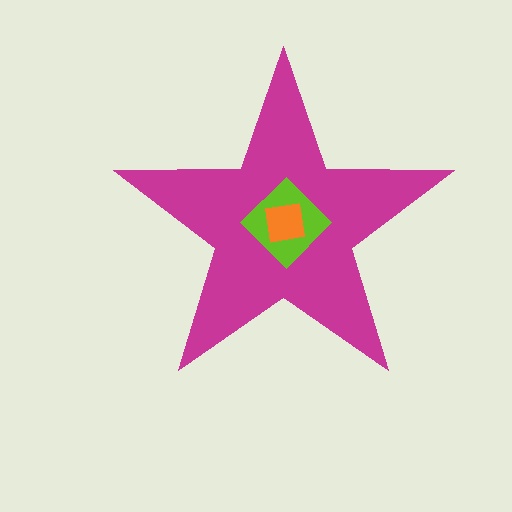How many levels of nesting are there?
3.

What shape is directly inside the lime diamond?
The orange square.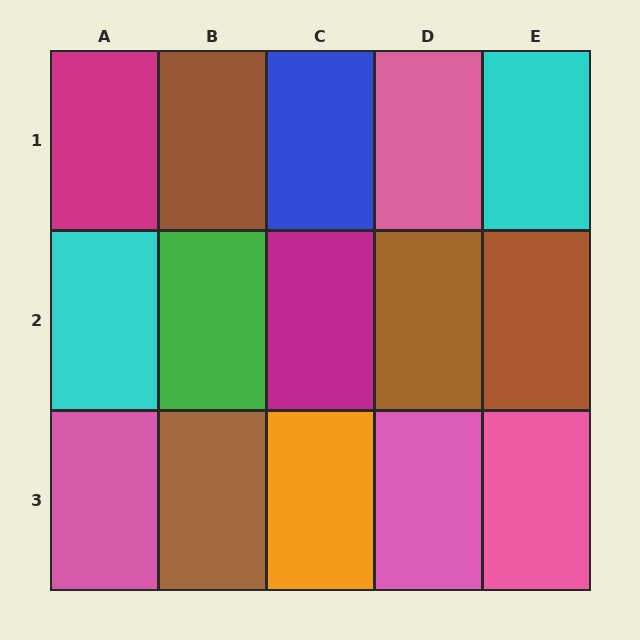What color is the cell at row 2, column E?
Brown.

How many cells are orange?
1 cell is orange.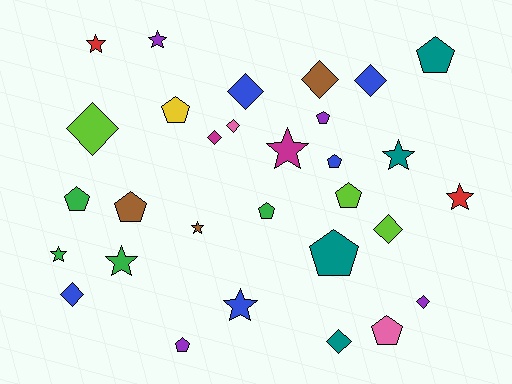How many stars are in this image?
There are 9 stars.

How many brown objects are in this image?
There are 3 brown objects.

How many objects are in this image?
There are 30 objects.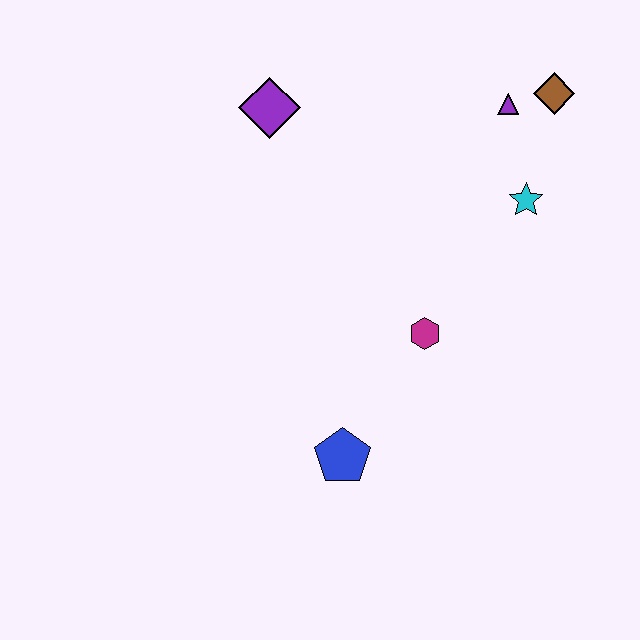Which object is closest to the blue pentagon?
The magenta hexagon is closest to the blue pentagon.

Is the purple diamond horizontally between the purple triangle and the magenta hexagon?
No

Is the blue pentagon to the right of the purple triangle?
No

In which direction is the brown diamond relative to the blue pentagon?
The brown diamond is above the blue pentagon.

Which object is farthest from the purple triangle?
The blue pentagon is farthest from the purple triangle.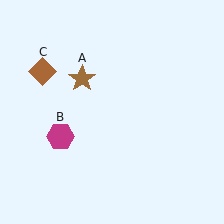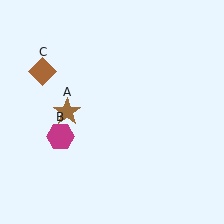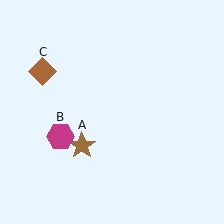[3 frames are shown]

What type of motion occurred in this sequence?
The brown star (object A) rotated counterclockwise around the center of the scene.